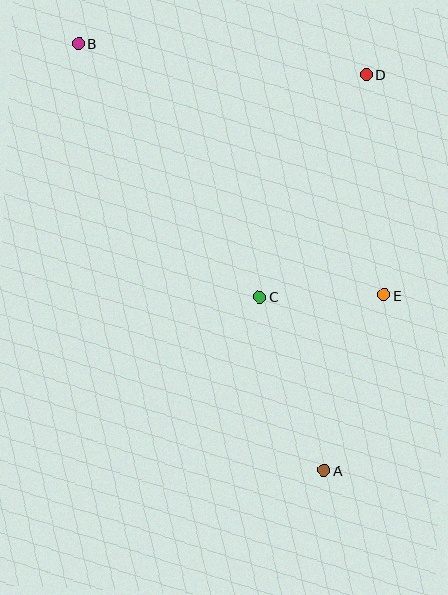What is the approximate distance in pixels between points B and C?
The distance between B and C is approximately 312 pixels.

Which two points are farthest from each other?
Points A and B are farthest from each other.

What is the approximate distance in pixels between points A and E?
The distance between A and E is approximately 185 pixels.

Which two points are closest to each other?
Points C and E are closest to each other.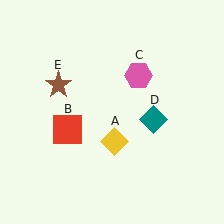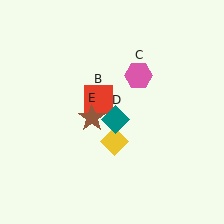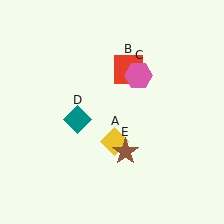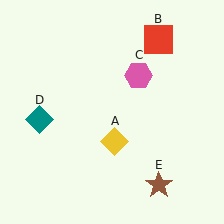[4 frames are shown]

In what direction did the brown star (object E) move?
The brown star (object E) moved down and to the right.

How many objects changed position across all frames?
3 objects changed position: red square (object B), teal diamond (object D), brown star (object E).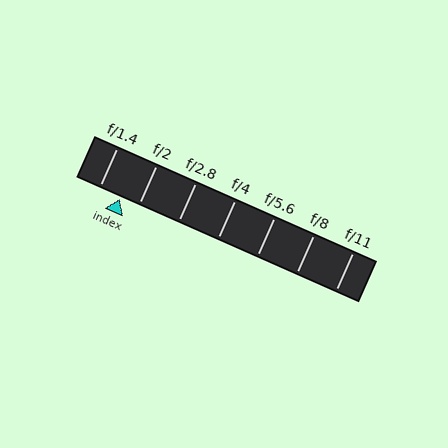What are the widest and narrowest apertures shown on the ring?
The widest aperture shown is f/1.4 and the narrowest is f/11.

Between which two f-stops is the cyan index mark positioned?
The index mark is between f/1.4 and f/2.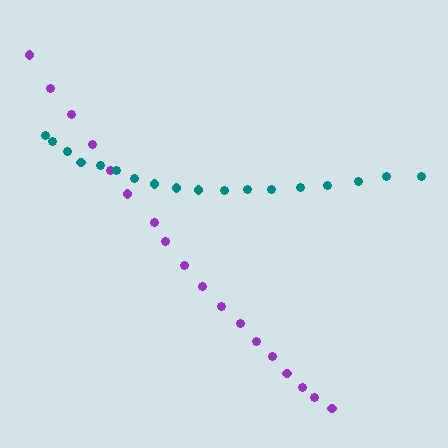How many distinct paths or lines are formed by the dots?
There are 2 distinct paths.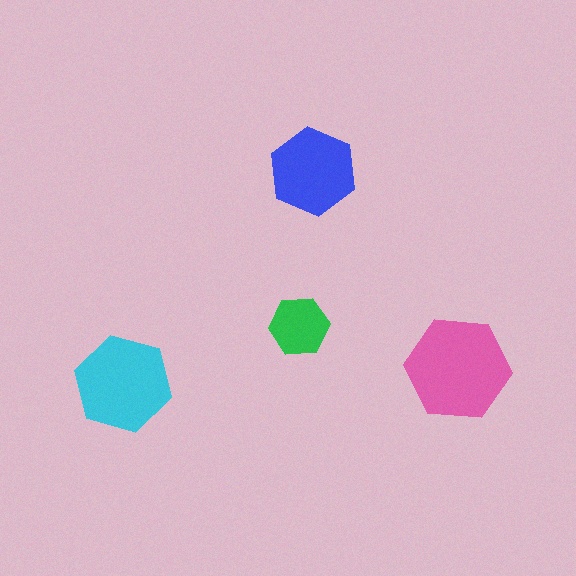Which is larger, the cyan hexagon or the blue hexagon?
The cyan one.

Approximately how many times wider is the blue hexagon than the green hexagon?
About 1.5 times wider.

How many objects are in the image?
There are 4 objects in the image.